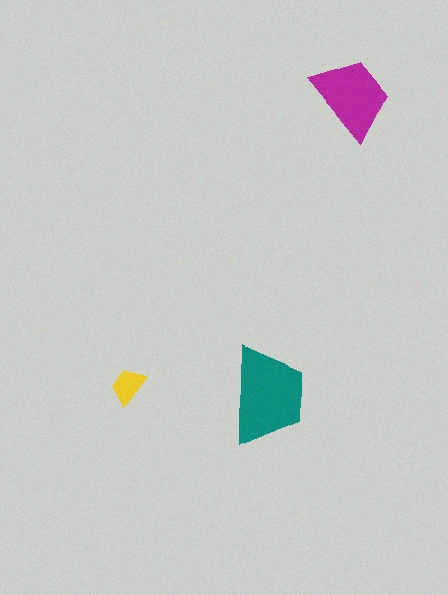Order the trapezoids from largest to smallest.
the teal one, the magenta one, the yellow one.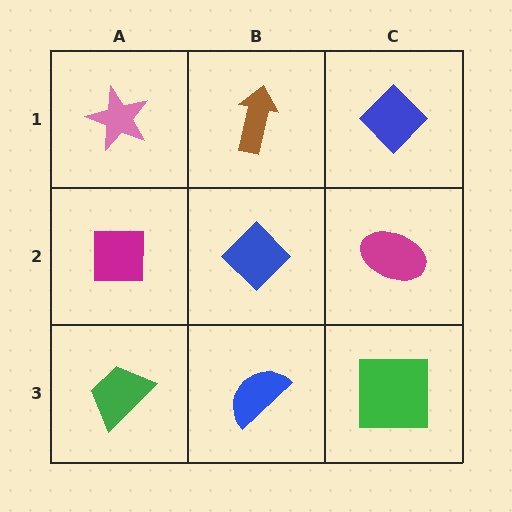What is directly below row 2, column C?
A green square.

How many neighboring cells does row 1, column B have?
3.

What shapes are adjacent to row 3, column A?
A magenta square (row 2, column A), a blue semicircle (row 3, column B).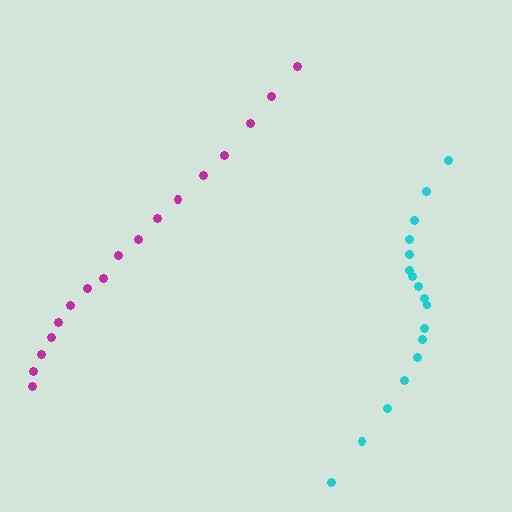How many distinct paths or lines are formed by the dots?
There are 2 distinct paths.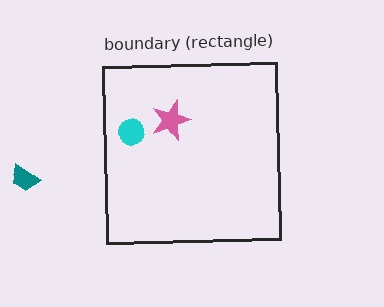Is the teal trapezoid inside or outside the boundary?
Outside.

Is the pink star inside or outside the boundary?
Inside.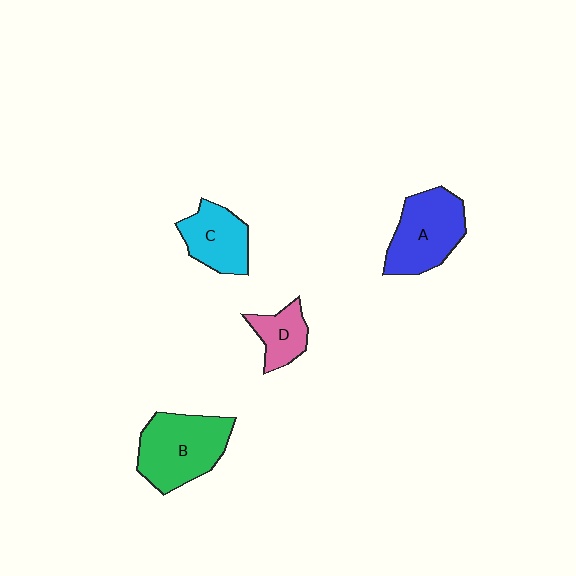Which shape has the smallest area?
Shape D (pink).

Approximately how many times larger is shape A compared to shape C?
Approximately 1.4 times.